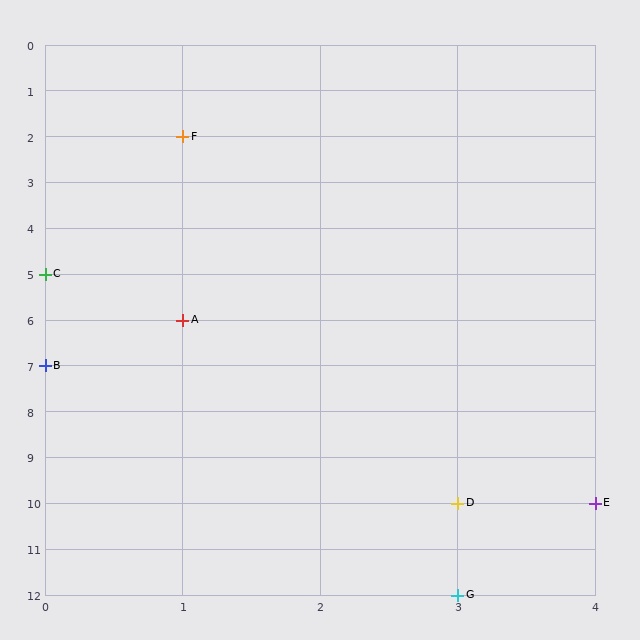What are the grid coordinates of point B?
Point B is at grid coordinates (0, 7).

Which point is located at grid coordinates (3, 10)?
Point D is at (3, 10).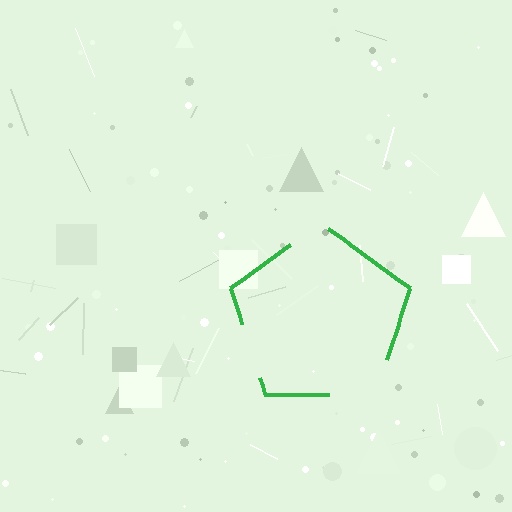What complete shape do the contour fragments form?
The contour fragments form a pentagon.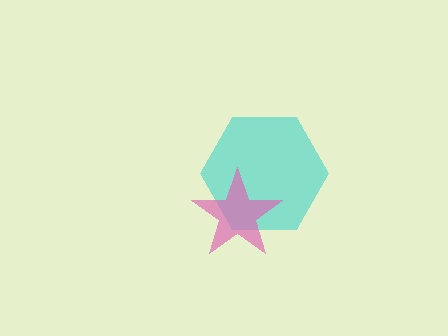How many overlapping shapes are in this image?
There are 2 overlapping shapes in the image.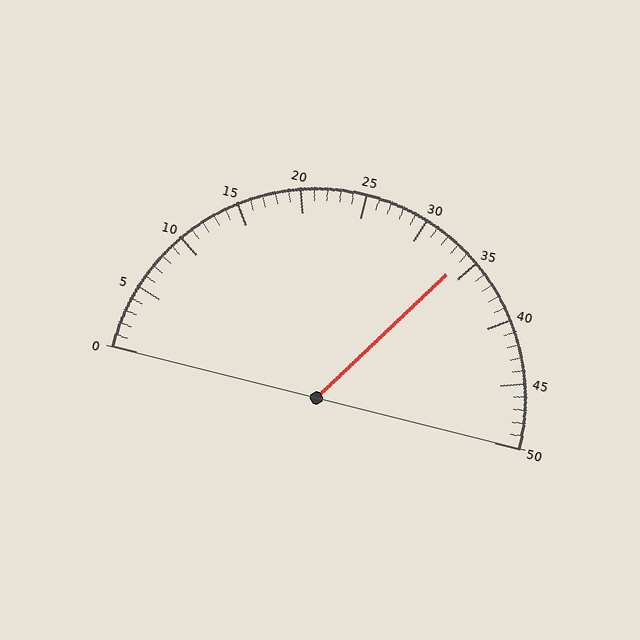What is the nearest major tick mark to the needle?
The nearest major tick mark is 35.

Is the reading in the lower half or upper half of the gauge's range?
The reading is in the upper half of the range (0 to 50).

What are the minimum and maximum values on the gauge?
The gauge ranges from 0 to 50.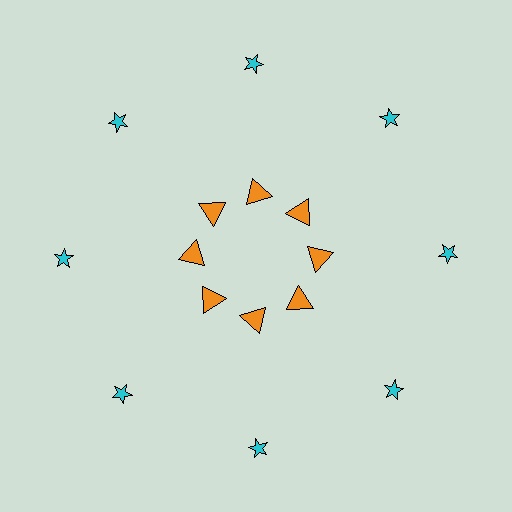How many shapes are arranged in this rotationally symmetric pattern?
There are 16 shapes, arranged in 8 groups of 2.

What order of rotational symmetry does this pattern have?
This pattern has 8-fold rotational symmetry.